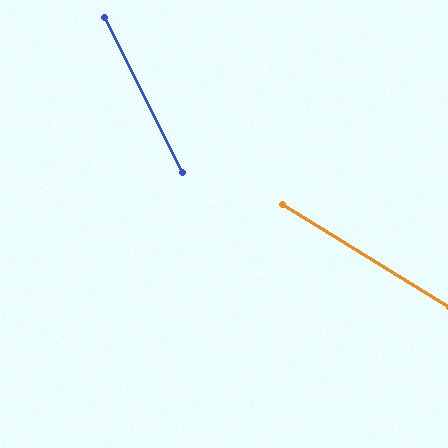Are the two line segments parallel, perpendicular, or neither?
Neither parallel nor perpendicular — they differ by about 31°.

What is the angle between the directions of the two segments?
Approximately 31 degrees.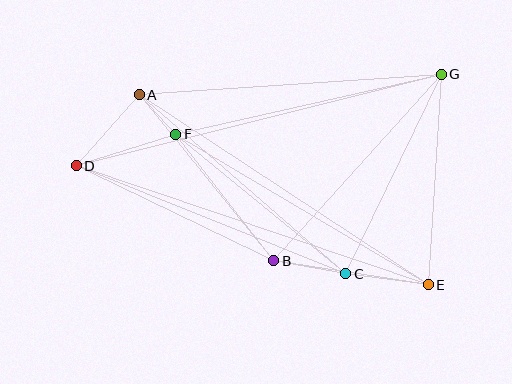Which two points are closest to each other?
Points A and F are closest to each other.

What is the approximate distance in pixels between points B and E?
The distance between B and E is approximately 156 pixels.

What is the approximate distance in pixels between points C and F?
The distance between C and F is approximately 220 pixels.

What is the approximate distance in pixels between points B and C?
The distance between B and C is approximately 73 pixels.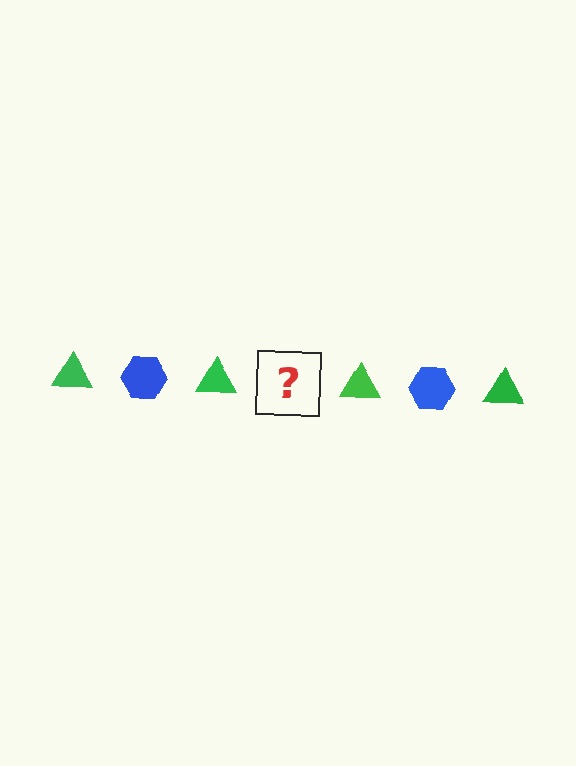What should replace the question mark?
The question mark should be replaced with a blue hexagon.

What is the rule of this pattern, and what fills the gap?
The rule is that the pattern alternates between green triangle and blue hexagon. The gap should be filled with a blue hexagon.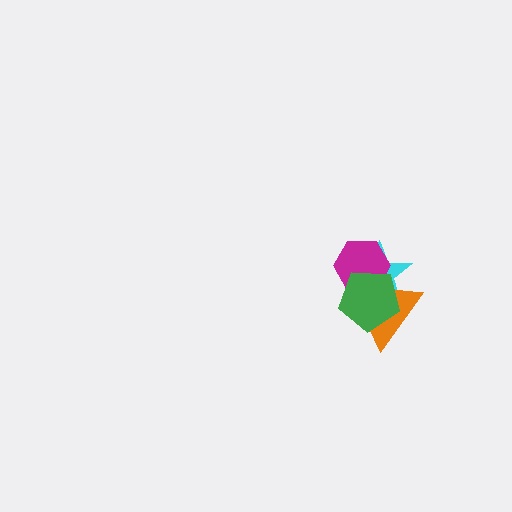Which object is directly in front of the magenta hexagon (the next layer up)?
The orange triangle is directly in front of the magenta hexagon.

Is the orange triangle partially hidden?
Yes, it is partially covered by another shape.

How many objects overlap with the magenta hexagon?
3 objects overlap with the magenta hexagon.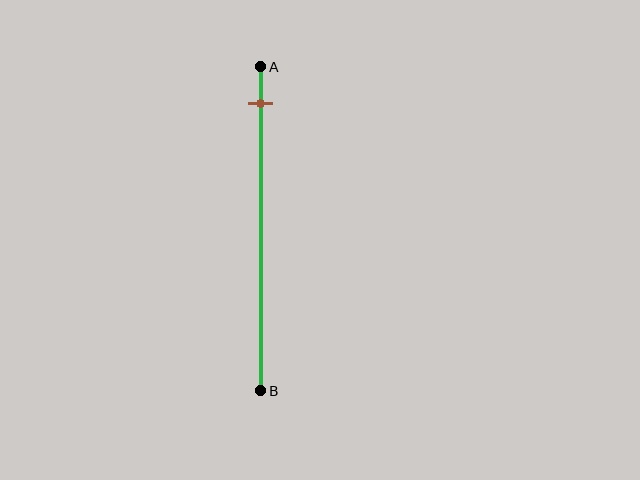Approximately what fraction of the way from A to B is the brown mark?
The brown mark is approximately 10% of the way from A to B.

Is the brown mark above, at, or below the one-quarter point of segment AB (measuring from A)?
The brown mark is above the one-quarter point of segment AB.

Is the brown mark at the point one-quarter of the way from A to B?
No, the mark is at about 10% from A, not at the 25% one-quarter point.